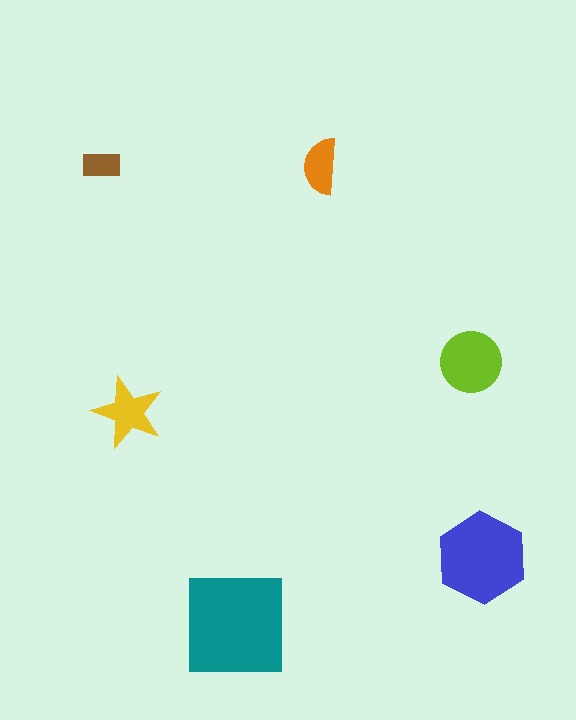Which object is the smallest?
The brown rectangle.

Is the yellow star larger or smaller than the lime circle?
Smaller.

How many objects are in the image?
There are 6 objects in the image.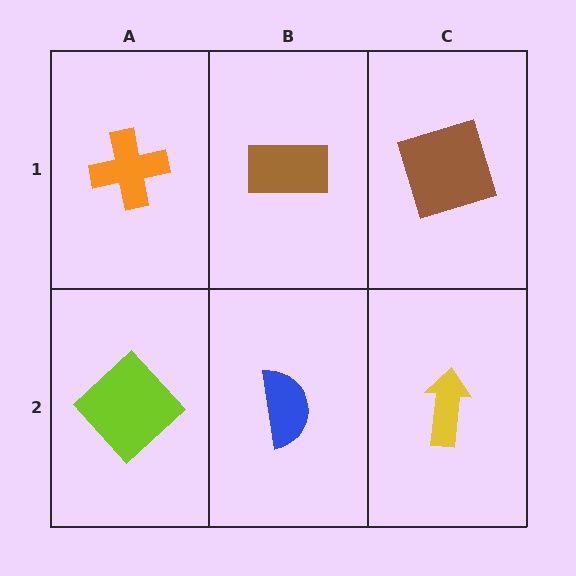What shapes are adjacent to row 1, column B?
A blue semicircle (row 2, column B), an orange cross (row 1, column A), a brown square (row 1, column C).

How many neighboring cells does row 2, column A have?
2.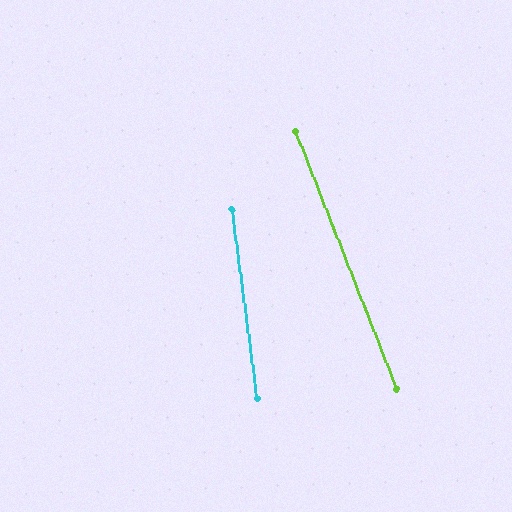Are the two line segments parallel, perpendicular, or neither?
Neither parallel nor perpendicular — they differ by about 14°.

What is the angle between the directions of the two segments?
Approximately 14 degrees.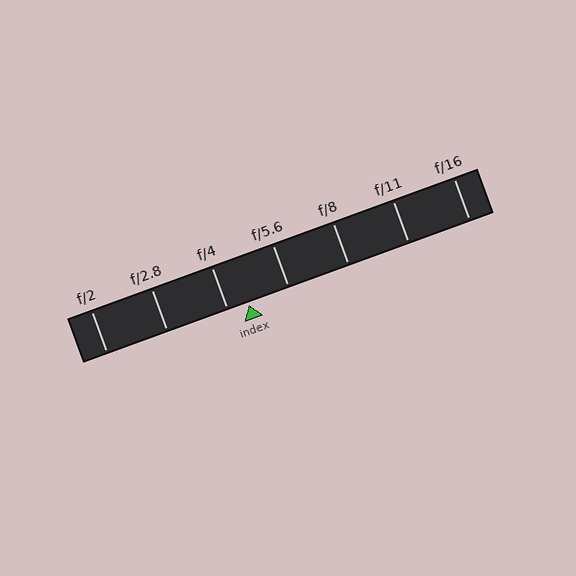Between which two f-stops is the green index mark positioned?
The index mark is between f/4 and f/5.6.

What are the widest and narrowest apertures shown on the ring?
The widest aperture shown is f/2 and the narrowest is f/16.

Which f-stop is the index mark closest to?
The index mark is closest to f/4.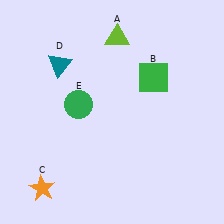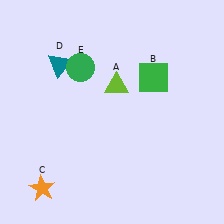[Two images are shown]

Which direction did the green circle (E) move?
The green circle (E) moved up.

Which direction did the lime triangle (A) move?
The lime triangle (A) moved down.